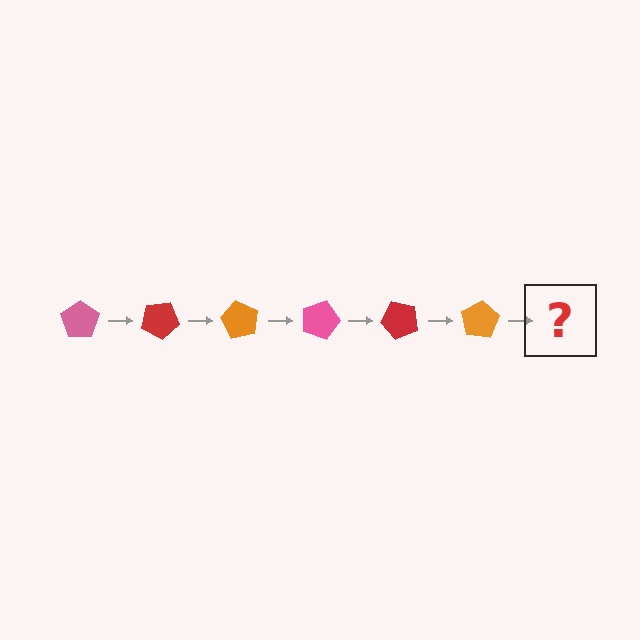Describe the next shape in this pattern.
It should be a pink pentagon, rotated 180 degrees from the start.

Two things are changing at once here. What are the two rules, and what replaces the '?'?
The two rules are that it rotates 30 degrees each step and the color cycles through pink, red, and orange. The '?' should be a pink pentagon, rotated 180 degrees from the start.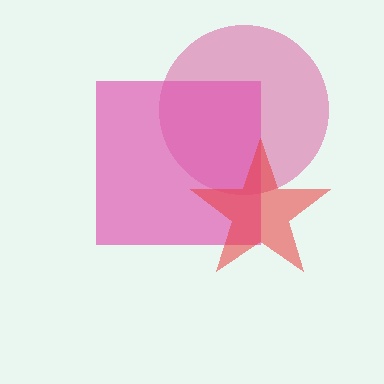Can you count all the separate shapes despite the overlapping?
Yes, there are 3 separate shapes.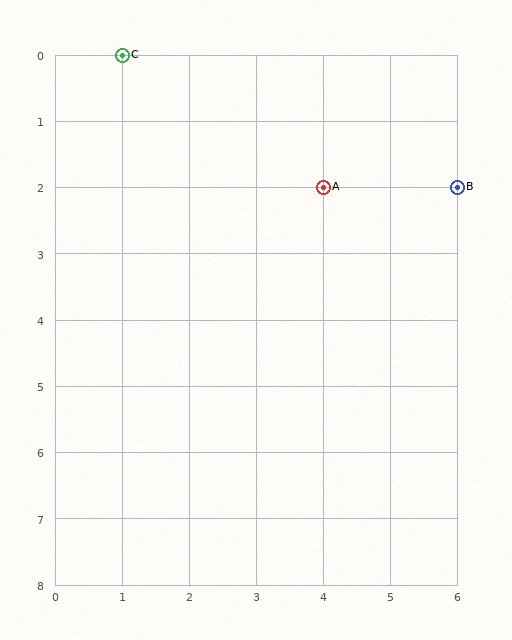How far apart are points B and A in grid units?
Points B and A are 2 columns apart.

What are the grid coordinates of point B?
Point B is at grid coordinates (6, 2).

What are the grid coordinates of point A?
Point A is at grid coordinates (4, 2).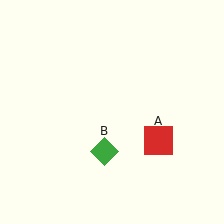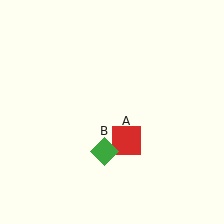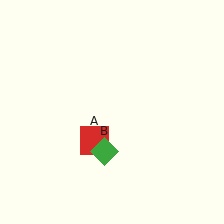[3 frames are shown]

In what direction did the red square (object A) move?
The red square (object A) moved left.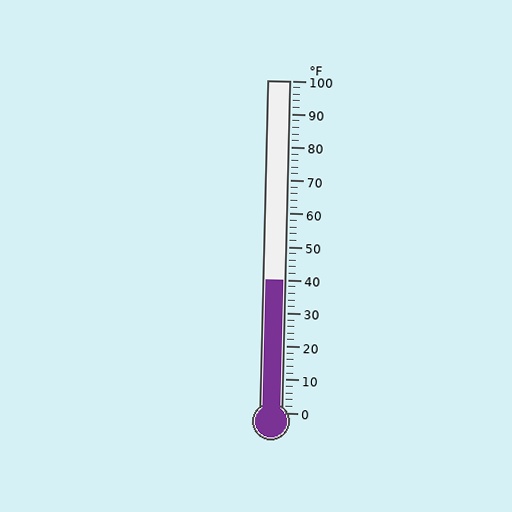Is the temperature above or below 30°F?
The temperature is above 30°F.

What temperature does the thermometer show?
The thermometer shows approximately 40°F.